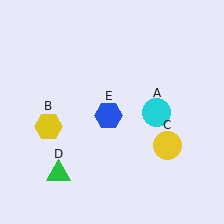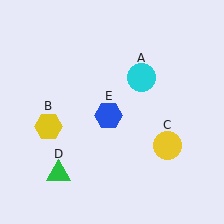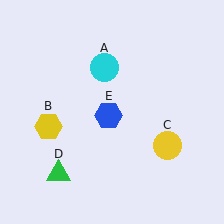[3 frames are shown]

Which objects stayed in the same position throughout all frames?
Yellow hexagon (object B) and yellow circle (object C) and green triangle (object D) and blue hexagon (object E) remained stationary.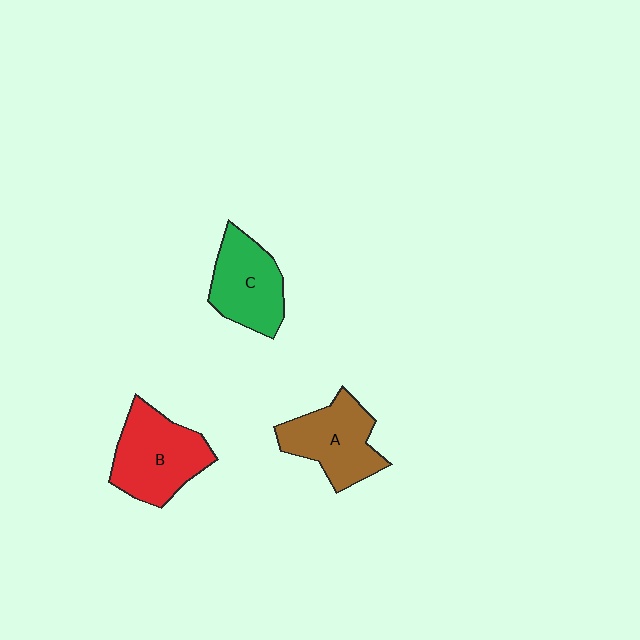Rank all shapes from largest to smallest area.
From largest to smallest: B (red), A (brown), C (green).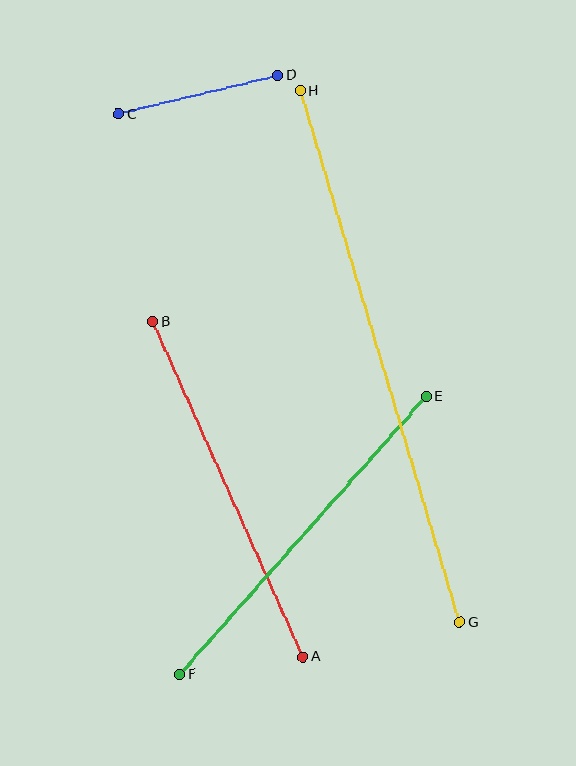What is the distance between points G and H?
The distance is approximately 555 pixels.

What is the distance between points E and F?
The distance is approximately 371 pixels.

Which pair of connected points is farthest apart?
Points G and H are farthest apart.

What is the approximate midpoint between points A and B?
The midpoint is at approximately (228, 489) pixels.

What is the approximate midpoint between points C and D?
The midpoint is at approximately (198, 95) pixels.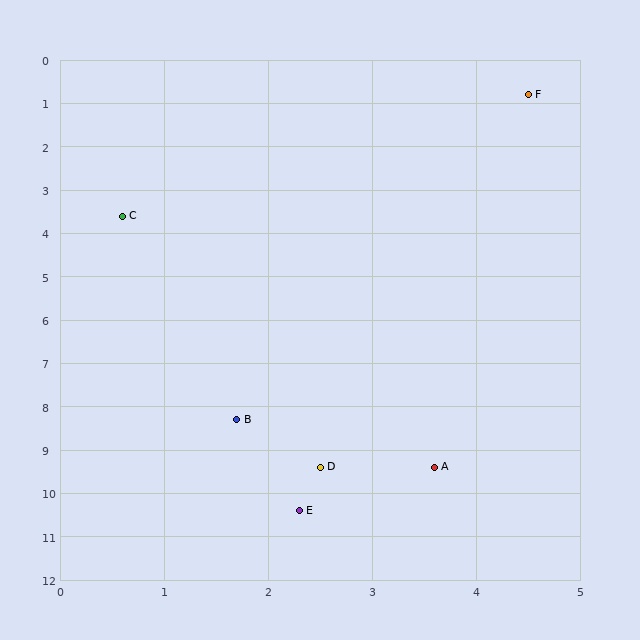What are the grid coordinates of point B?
Point B is at approximately (1.7, 8.3).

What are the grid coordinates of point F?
Point F is at approximately (4.5, 0.8).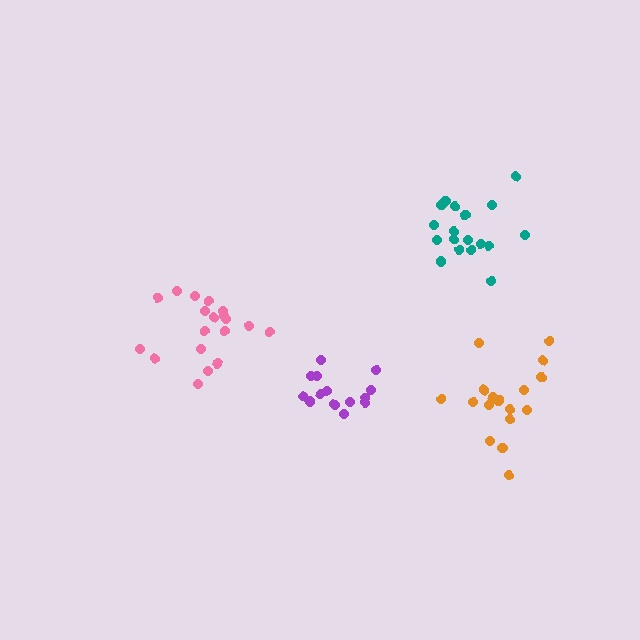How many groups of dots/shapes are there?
There are 4 groups.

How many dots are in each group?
Group 1: 19 dots, Group 2: 18 dots, Group 3: 17 dots, Group 4: 14 dots (68 total).